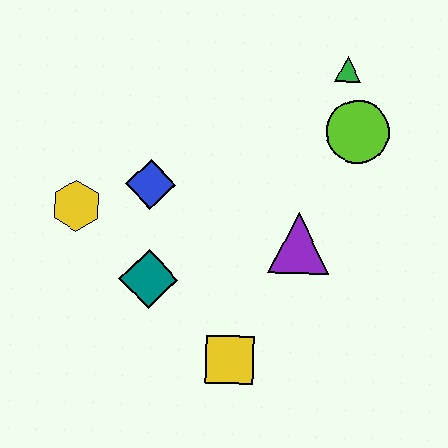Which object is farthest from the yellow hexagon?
The green triangle is farthest from the yellow hexagon.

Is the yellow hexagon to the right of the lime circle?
No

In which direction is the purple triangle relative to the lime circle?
The purple triangle is below the lime circle.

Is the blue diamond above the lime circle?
No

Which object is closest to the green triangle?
The lime circle is closest to the green triangle.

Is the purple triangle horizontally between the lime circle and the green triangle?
No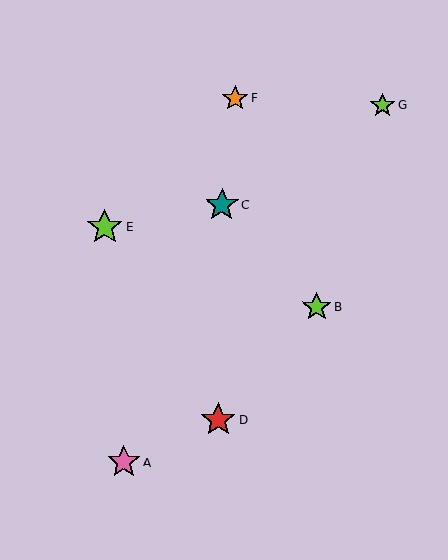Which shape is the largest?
The lime star (labeled E) is the largest.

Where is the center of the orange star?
The center of the orange star is at (235, 98).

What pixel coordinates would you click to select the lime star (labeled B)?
Click at (316, 307) to select the lime star B.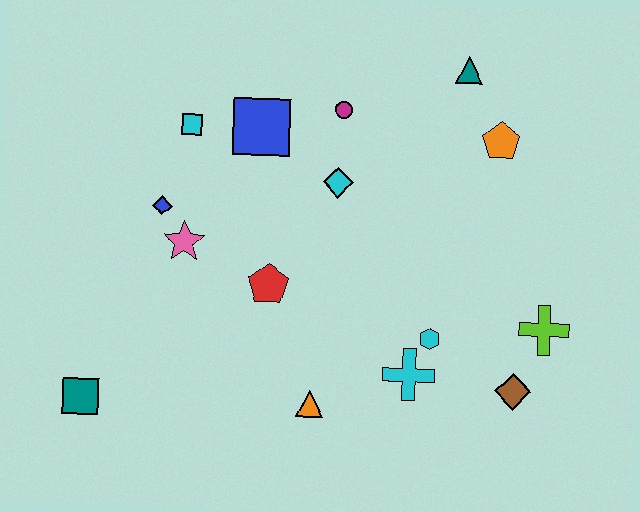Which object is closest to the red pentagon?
The pink star is closest to the red pentagon.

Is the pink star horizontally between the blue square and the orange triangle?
No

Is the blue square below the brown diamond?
No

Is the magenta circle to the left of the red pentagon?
No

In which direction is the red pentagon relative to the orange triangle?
The red pentagon is above the orange triangle.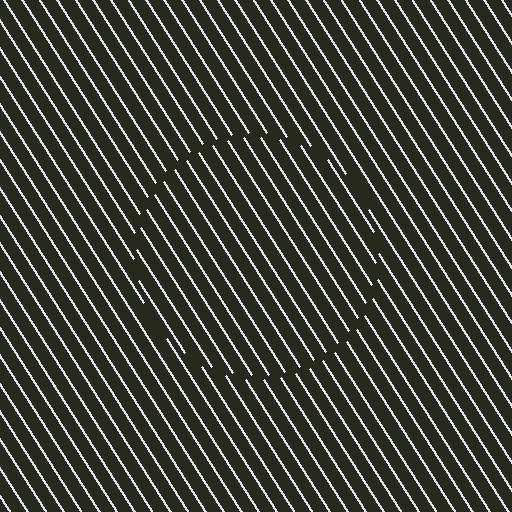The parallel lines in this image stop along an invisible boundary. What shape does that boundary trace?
An illusory circle. The interior of the shape contains the same grating, shifted by half a period — the contour is defined by the phase discontinuity where line-ends from the inner and outer gratings abut.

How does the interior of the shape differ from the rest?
The interior of the shape contains the same grating, shifted by half a period — the contour is defined by the phase discontinuity where line-ends from the inner and outer gratings abut.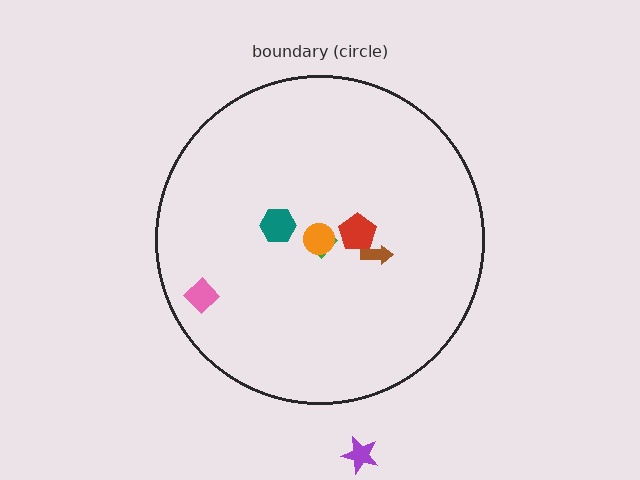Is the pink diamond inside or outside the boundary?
Inside.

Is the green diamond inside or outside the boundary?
Inside.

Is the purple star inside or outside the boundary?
Outside.